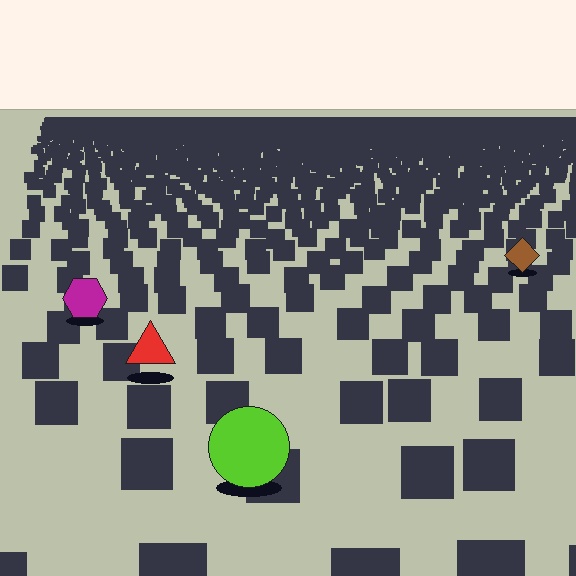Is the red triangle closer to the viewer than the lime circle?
No. The lime circle is closer — you can tell from the texture gradient: the ground texture is coarser near it.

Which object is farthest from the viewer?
The brown diamond is farthest from the viewer. It appears smaller and the ground texture around it is denser.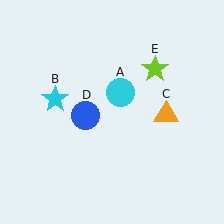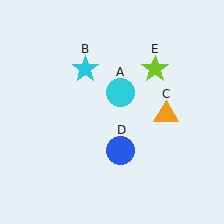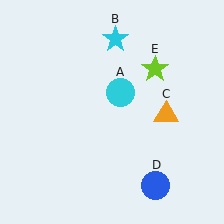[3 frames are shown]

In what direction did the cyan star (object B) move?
The cyan star (object B) moved up and to the right.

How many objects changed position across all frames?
2 objects changed position: cyan star (object B), blue circle (object D).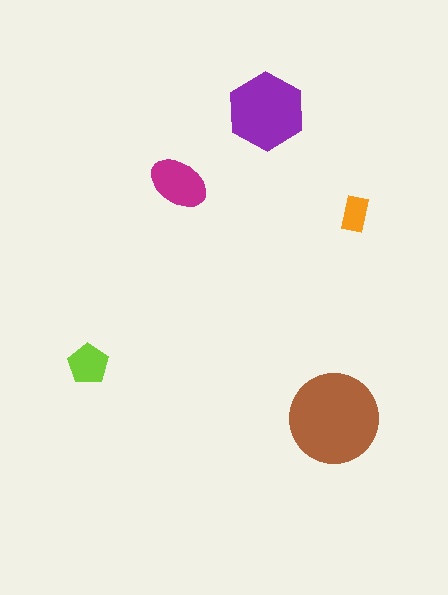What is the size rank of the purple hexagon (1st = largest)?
2nd.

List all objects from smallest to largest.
The orange rectangle, the lime pentagon, the magenta ellipse, the purple hexagon, the brown circle.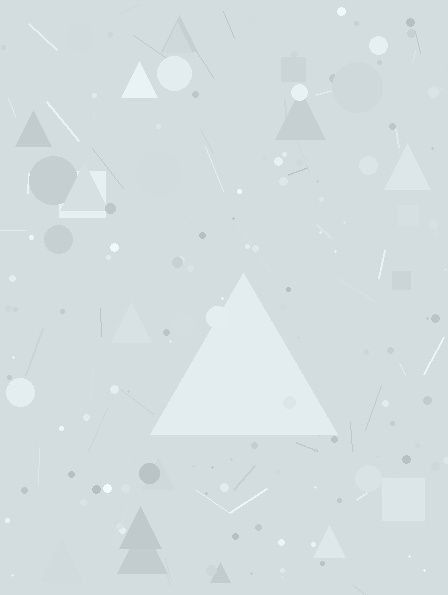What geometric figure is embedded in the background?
A triangle is embedded in the background.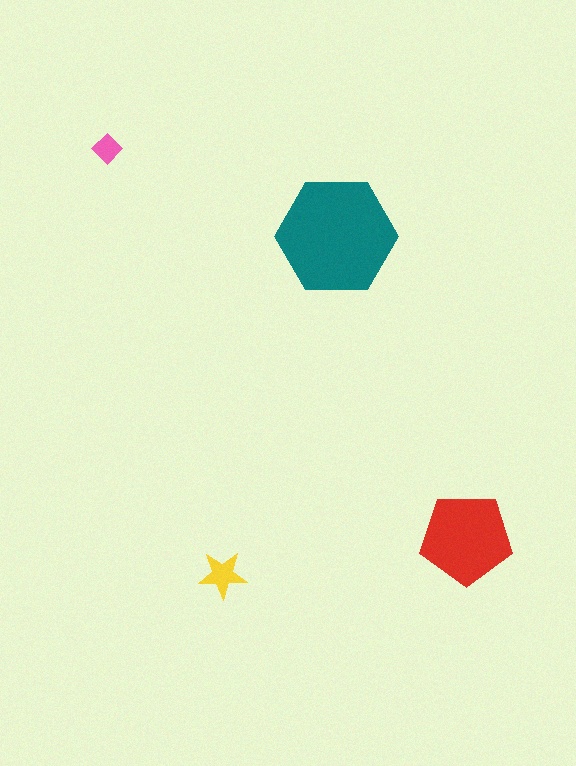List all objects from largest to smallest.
The teal hexagon, the red pentagon, the yellow star, the pink diamond.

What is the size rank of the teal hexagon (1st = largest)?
1st.